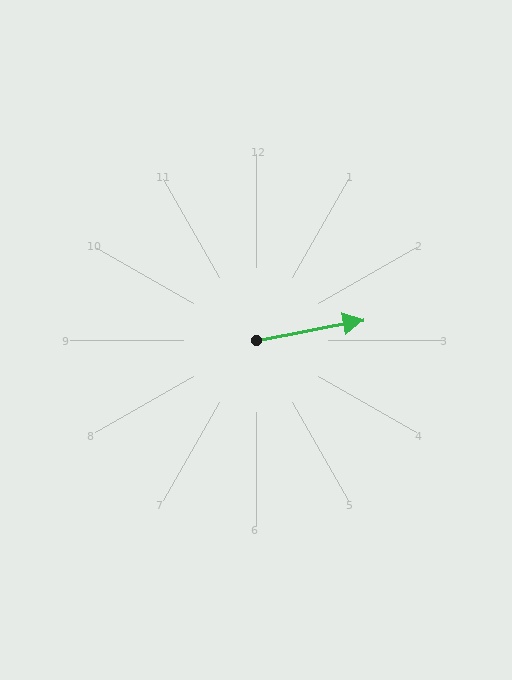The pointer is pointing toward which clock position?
Roughly 3 o'clock.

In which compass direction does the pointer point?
East.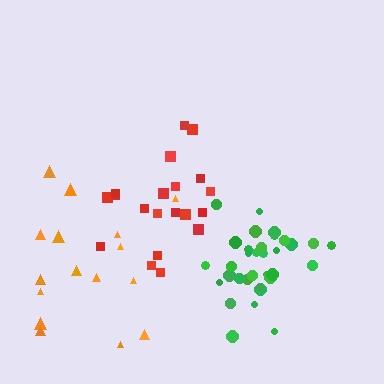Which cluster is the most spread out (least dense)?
Orange.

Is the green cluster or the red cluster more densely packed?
Green.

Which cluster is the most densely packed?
Green.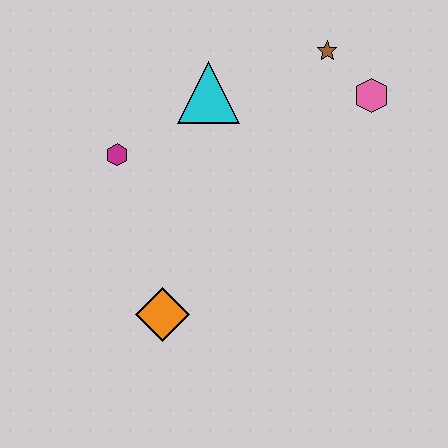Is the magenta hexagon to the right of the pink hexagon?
No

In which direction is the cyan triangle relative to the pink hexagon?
The cyan triangle is to the left of the pink hexagon.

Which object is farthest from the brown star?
The orange diamond is farthest from the brown star.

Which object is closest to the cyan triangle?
The magenta hexagon is closest to the cyan triangle.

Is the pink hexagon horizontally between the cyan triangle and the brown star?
No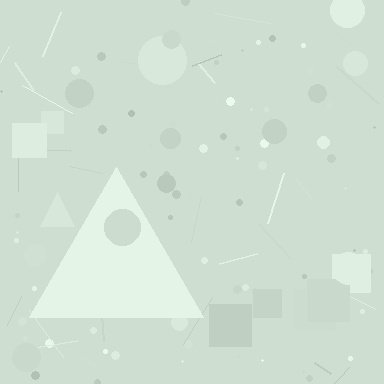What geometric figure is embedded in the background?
A triangle is embedded in the background.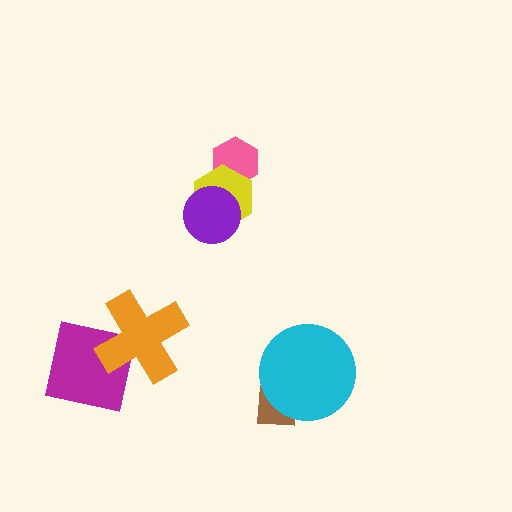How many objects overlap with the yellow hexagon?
2 objects overlap with the yellow hexagon.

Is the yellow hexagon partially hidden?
Yes, it is partially covered by another shape.